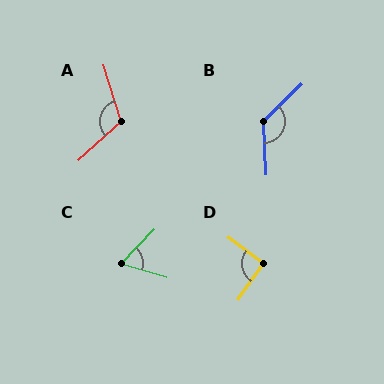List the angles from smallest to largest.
C (63°), D (92°), A (115°), B (131°).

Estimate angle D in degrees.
Approximately 92 degrees.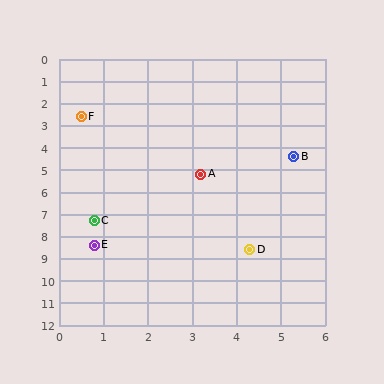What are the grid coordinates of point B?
Point B is at approximately (5.3, 4.4).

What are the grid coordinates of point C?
Point C is at approximately (0.8, 7.3).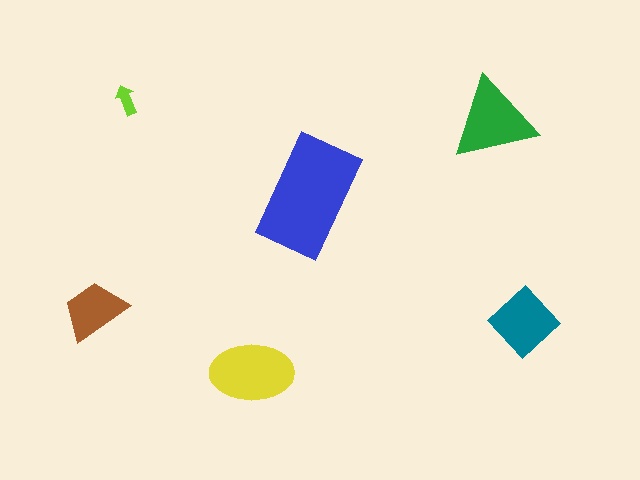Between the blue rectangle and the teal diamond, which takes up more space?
The blue rectangle.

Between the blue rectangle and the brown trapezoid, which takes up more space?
The blue rectangle.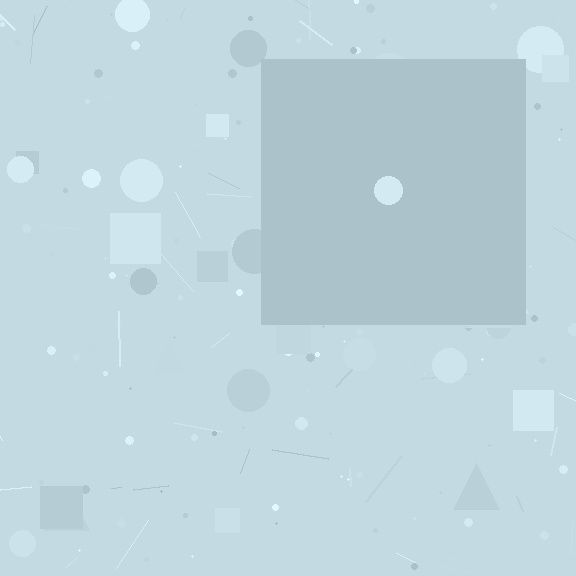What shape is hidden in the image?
A square is hidden in the image.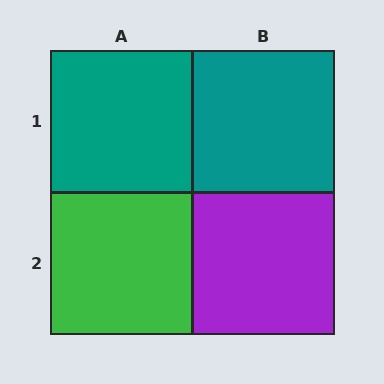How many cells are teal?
2 cells are teal.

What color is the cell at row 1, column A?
Teal.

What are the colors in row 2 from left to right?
Green, purple.